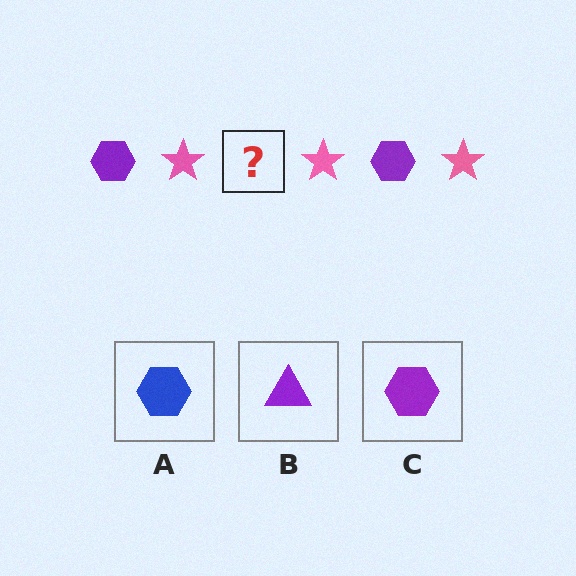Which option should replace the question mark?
Option C.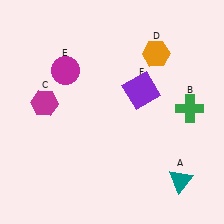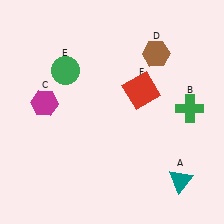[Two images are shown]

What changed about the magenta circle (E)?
In Image 1, E is magenta. In Image 2, it changed to green.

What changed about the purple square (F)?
In Image 1, F is purple. In Image 2, it changed to red.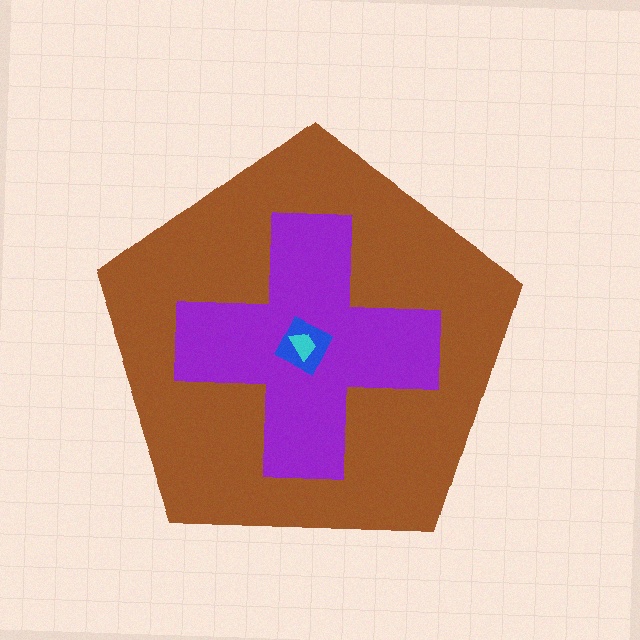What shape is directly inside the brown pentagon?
The purple cross.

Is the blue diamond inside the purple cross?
Yes.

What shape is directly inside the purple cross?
The blue diamond.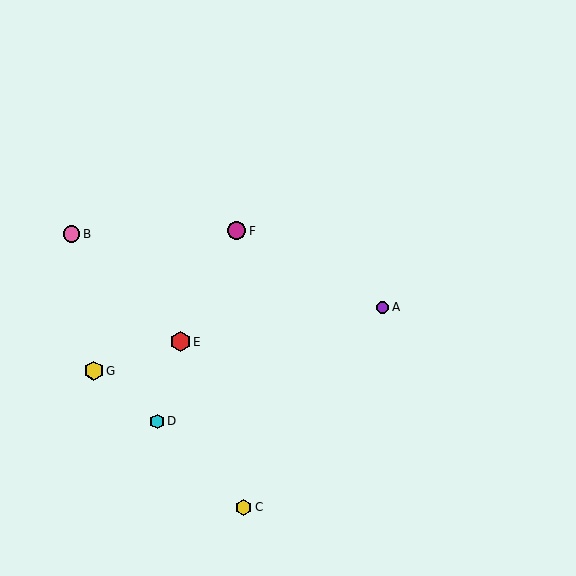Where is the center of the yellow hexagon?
The center of the yellow hexagon is at (94, 371).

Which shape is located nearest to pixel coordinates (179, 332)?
The red hexagon (labeled E) at (180, 342) is nearest to that location.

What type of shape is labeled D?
Shape D is a cyan hexagon.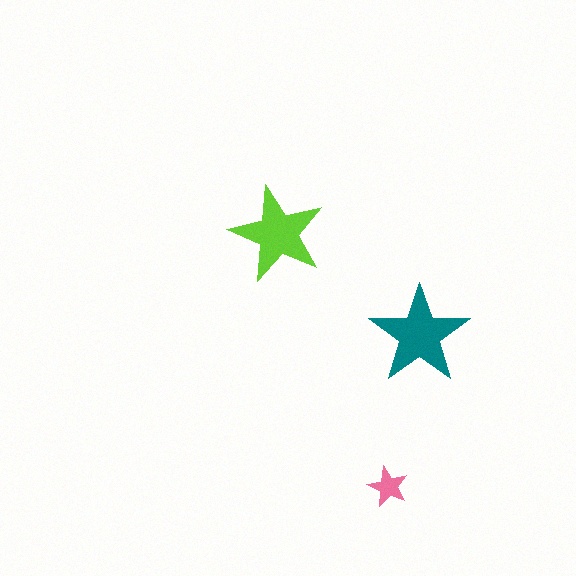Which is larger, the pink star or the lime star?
The lime one.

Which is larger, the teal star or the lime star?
The teal one.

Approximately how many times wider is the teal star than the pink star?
About 2.5 times wider.